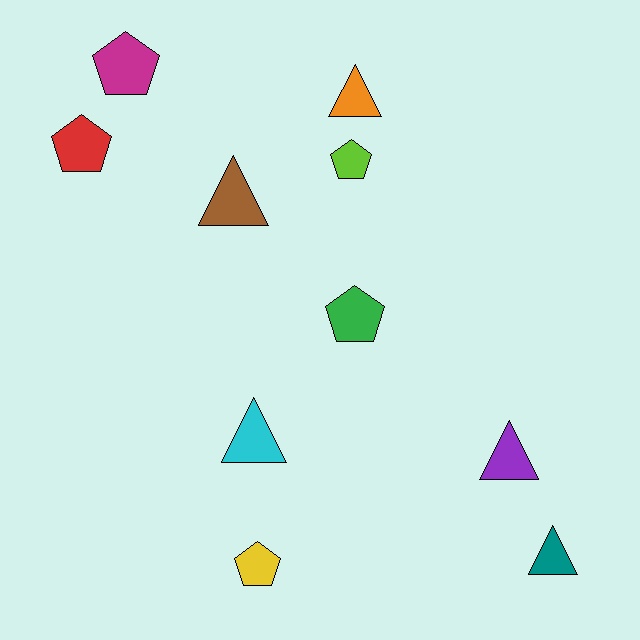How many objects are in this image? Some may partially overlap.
There are 10 objects.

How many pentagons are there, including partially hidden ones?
There are 5 pentagons.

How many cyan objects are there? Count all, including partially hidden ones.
There is 1 cyan object.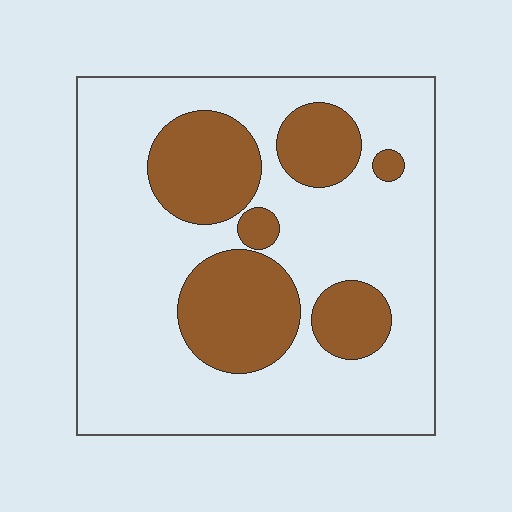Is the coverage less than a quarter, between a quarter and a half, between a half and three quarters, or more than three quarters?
Between a quarter and a half.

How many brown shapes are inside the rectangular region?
6.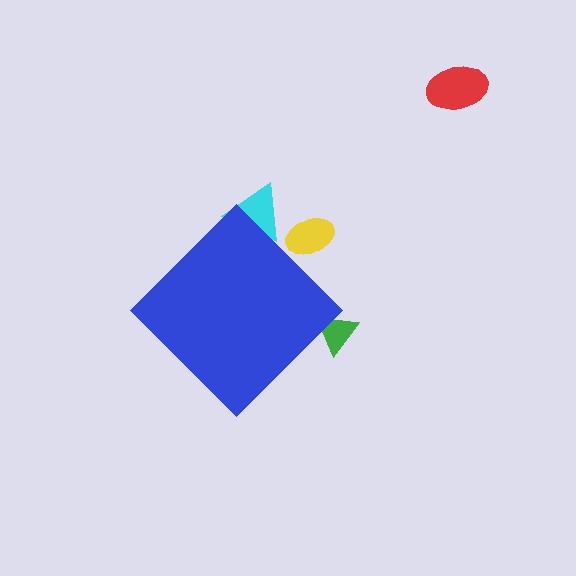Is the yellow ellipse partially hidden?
Yes, the yellow ellipse is partially hidden behind the blue diamond.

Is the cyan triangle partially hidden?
Yes, the cyan triangle is partially hidden behind the blue diamond.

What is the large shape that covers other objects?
A blue diamond.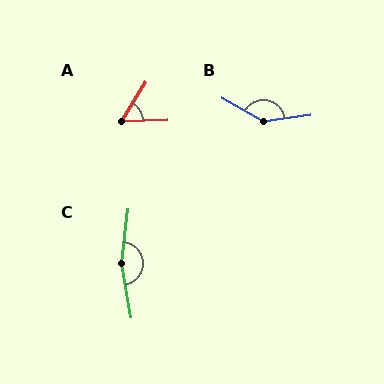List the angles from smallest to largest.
A (56°), B (143°), C (163°).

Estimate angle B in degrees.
Approximately 143 degrees.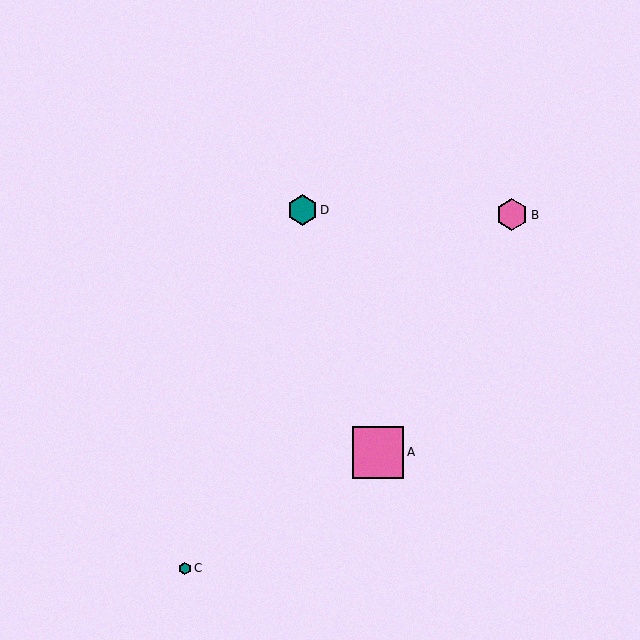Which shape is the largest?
The pink square (labeled A) is the largest.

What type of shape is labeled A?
Shape A is a pink square.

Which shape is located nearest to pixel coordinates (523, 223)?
The pink hexagon (labeled B) at (512, 215) is nearest to that location.